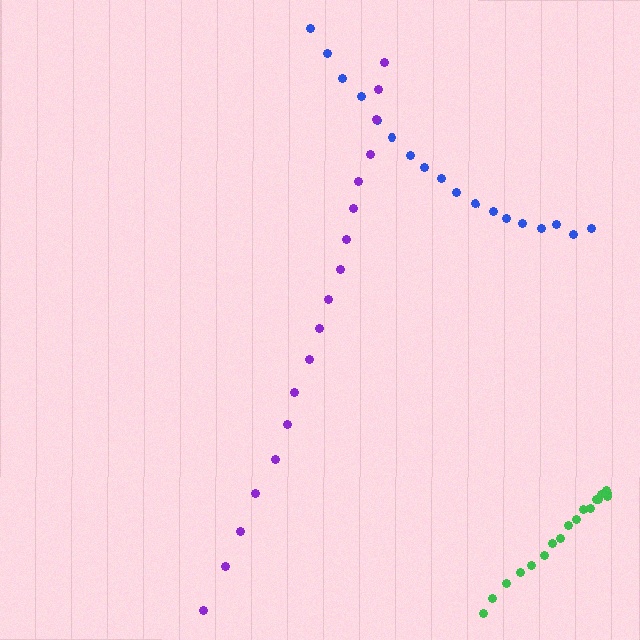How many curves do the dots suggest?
There are 3 distinct paths.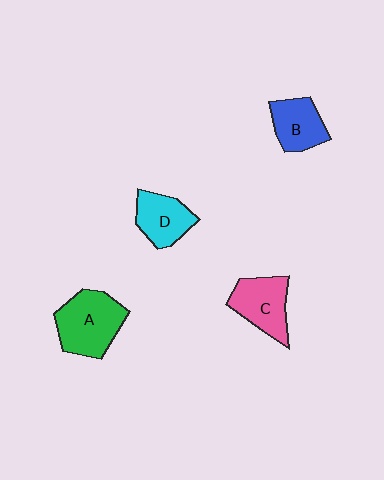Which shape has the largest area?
Shape A (green).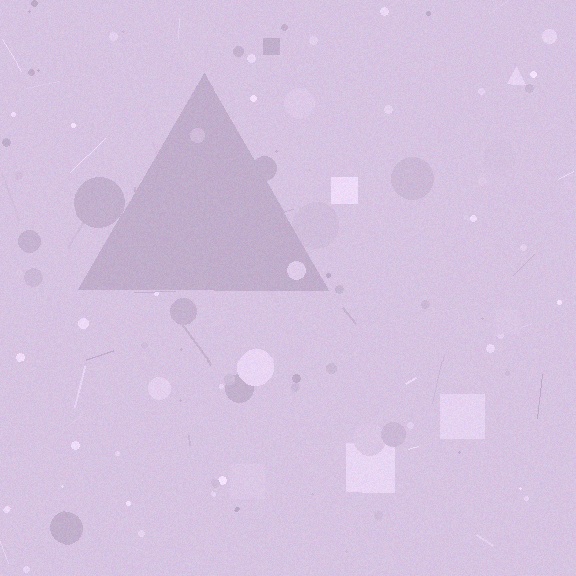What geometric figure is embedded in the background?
A triangle is embedded in the background.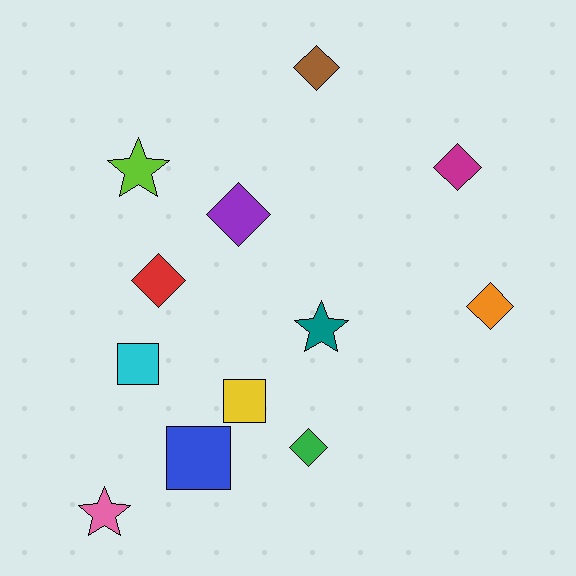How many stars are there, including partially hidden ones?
There are 3 stars.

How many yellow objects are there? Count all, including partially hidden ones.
There is 1 yellow object.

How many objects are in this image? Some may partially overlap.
There are 12 objects.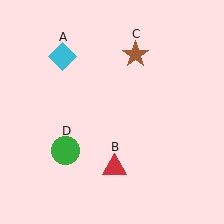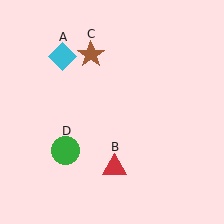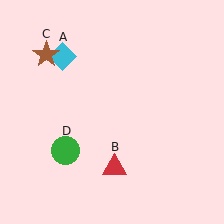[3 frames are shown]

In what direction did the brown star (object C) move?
The brown star (object C) moved left.